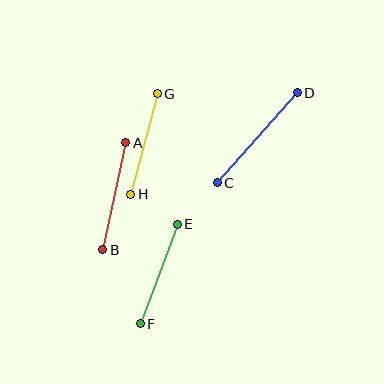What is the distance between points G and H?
The distance is approximately 104 pixels.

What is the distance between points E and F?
The distance is approximately 106 pixels.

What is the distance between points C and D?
The distance is approximately 120 pixels.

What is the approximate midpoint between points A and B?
The midpoint is at approximately (114, 196) pixels.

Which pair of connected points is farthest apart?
Points C and D are farthest apart.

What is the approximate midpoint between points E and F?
The midpoint is at approximately (159, 274) pixels.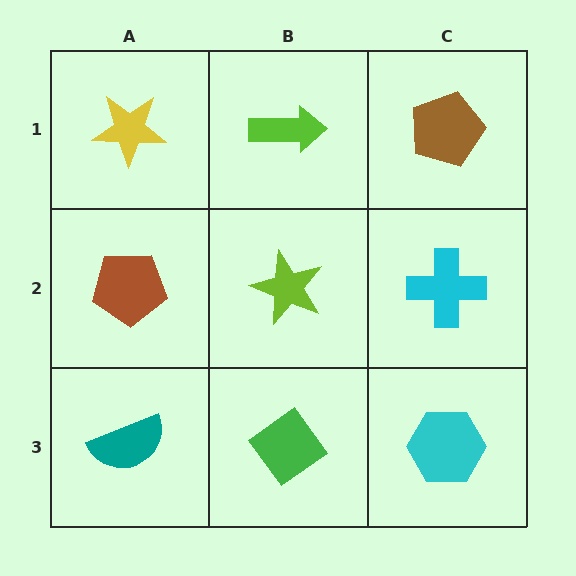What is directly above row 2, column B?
A lime arrow.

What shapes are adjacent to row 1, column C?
A cyan cross (row 2, column C), a lime arrow (row 1, column B).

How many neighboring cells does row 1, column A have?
2.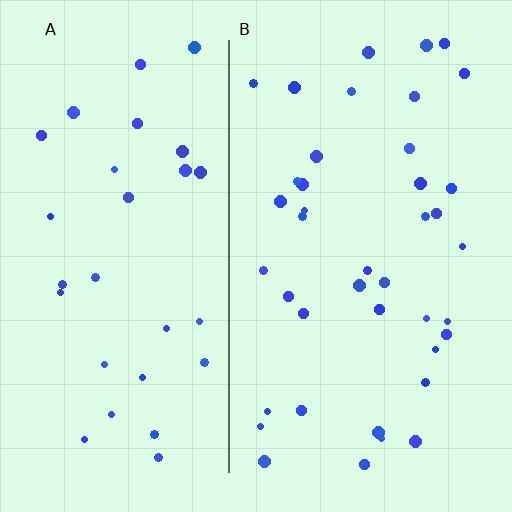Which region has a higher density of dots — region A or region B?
B (the right).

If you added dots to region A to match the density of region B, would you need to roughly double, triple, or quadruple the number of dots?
Approximately double.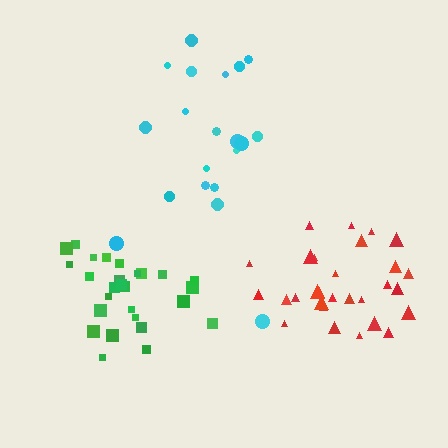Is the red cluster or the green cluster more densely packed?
Red.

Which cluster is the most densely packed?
Red.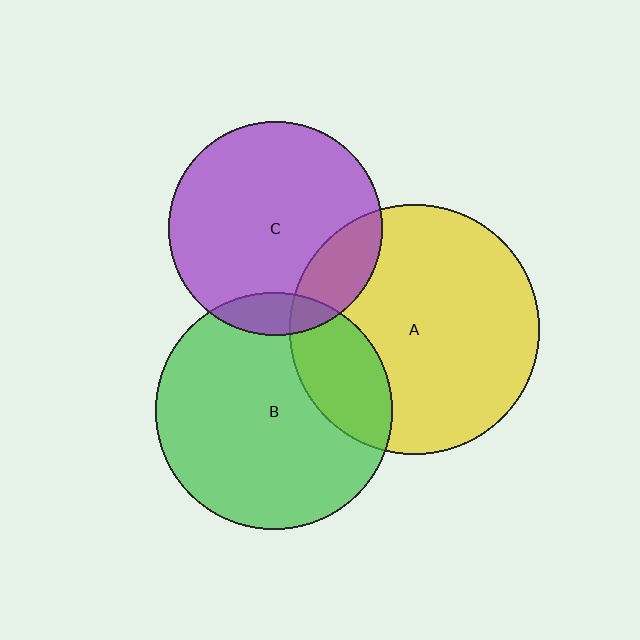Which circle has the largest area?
Circle A (yellow).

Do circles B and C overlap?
Yes.